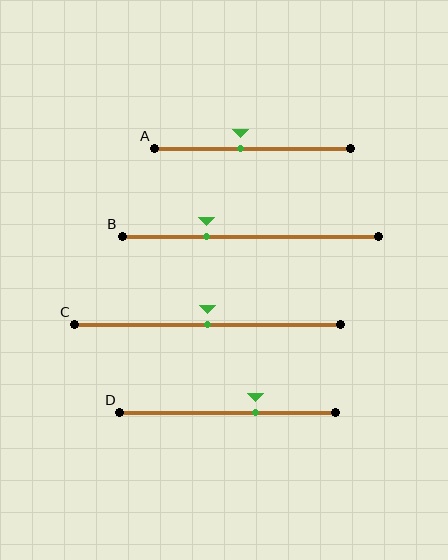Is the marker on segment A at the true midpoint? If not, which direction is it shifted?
No, the marker on segment A is shifted to the left by about 6% of the segment length.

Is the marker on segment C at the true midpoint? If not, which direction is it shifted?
Yes, the marker on segment C is at the true midpoint.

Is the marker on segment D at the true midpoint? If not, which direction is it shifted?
No, the marker on segment D is shifted to the right by about 13% of the segment length.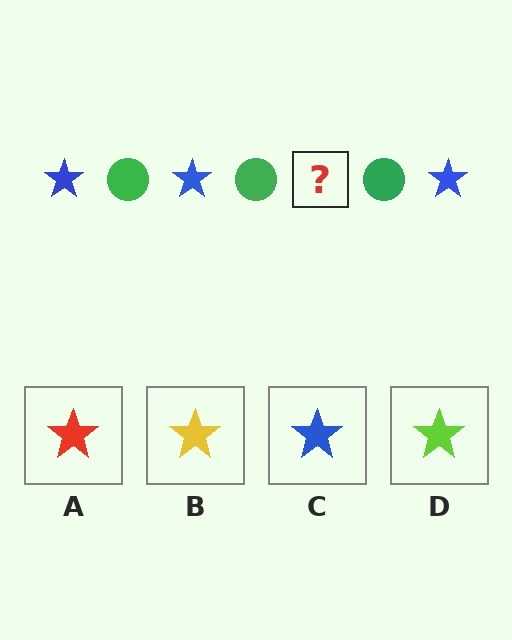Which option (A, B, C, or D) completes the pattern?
C.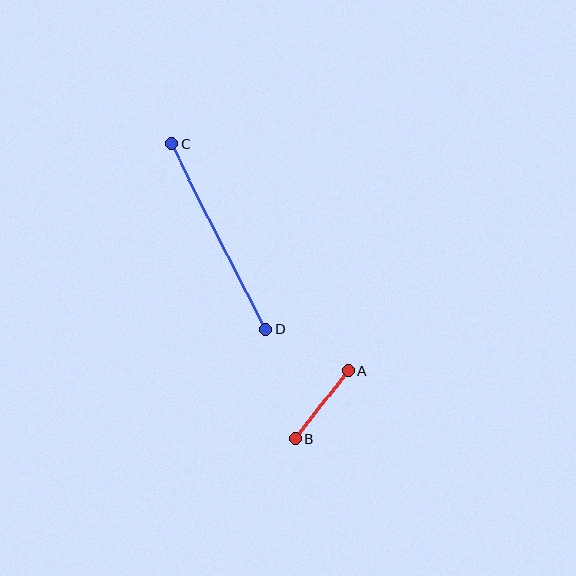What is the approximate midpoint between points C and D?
The midpoint is at approximately (219, 236) pixels.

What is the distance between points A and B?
The distance is approximately 85 pixels.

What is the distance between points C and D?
The distance is approximately 208 pixels.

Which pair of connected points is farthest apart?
Points C and D are farthest apart.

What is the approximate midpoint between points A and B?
The midpoint is at approximately (322, 405) pixels.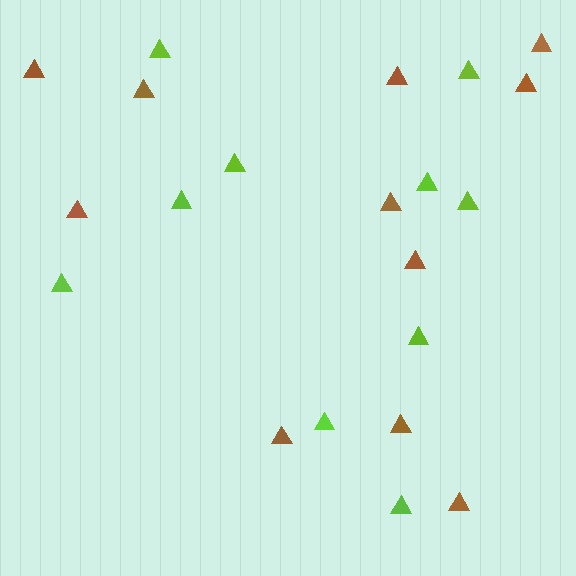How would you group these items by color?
There are 2 groups: one group of lime triangles (10) and one group of brown triangles (11).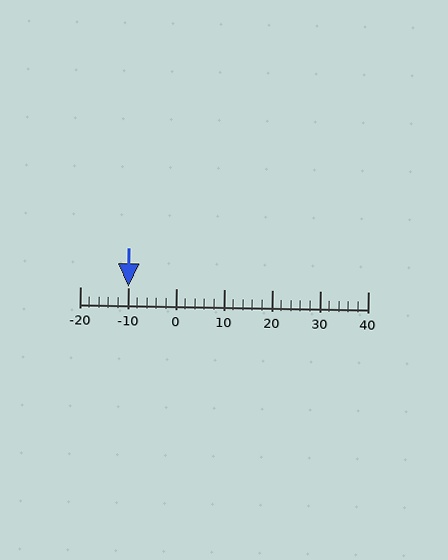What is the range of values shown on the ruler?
The ruler shows values from -20 to 40.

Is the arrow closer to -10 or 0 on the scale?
The arrow is closer to -10.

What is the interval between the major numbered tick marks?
The major tick marks are spaced 10 units apart.